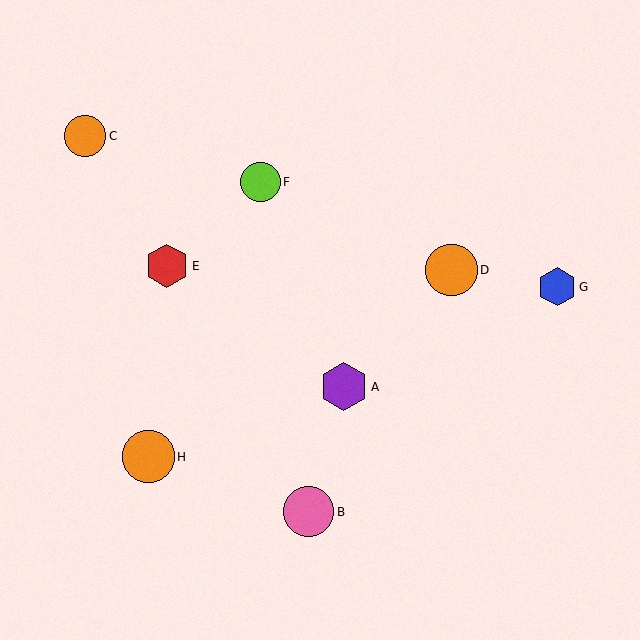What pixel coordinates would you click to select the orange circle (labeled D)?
Click at (451, 270) to select the orange circle D.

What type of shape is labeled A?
Shape A is a purple hexagon.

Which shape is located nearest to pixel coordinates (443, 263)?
The orange circle (labeled D) at (451, 270) is nearest to that location.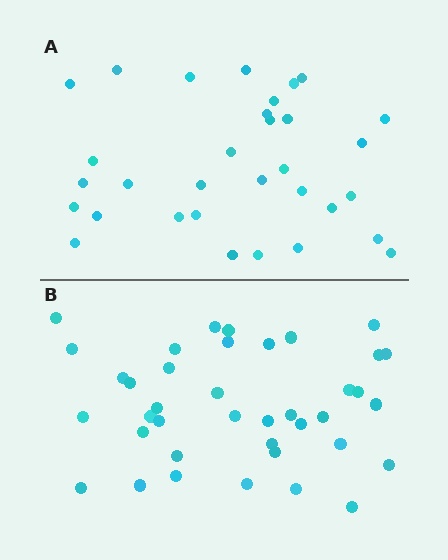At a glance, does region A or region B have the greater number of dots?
Region B (the bottom region) has more dots.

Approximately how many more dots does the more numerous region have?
Region B has roughly 8 or so more dots than region A.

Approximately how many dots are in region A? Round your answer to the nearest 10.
About 30 dots. (The exact count is 32, which rounds to 30.)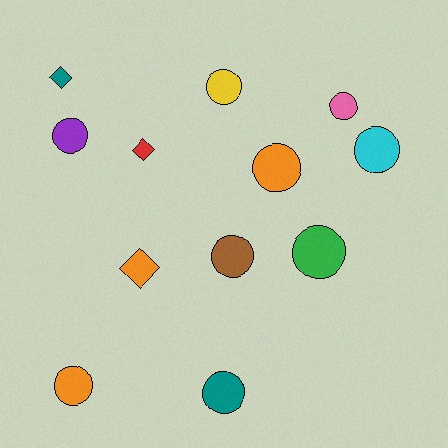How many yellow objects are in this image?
There is 1 yellow object.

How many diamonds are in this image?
There are 3 diamonds.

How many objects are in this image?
There are 12 objects.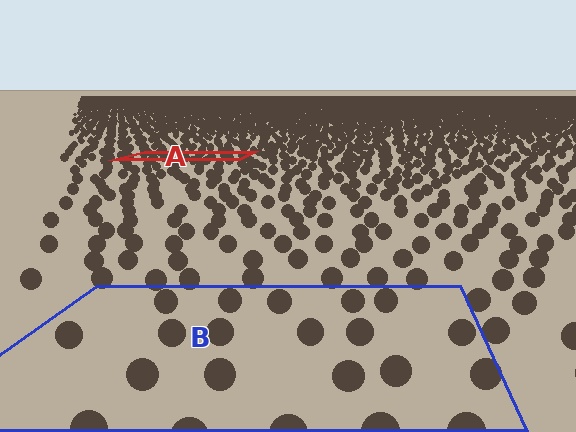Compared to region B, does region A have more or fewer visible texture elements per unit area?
Region A has more texture elements per unit area — they are packed more densely because it is farther away.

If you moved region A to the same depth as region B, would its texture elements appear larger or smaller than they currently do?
They would appear larger. At a closer depth, the same texture elements are projected at a bigger on-screen size.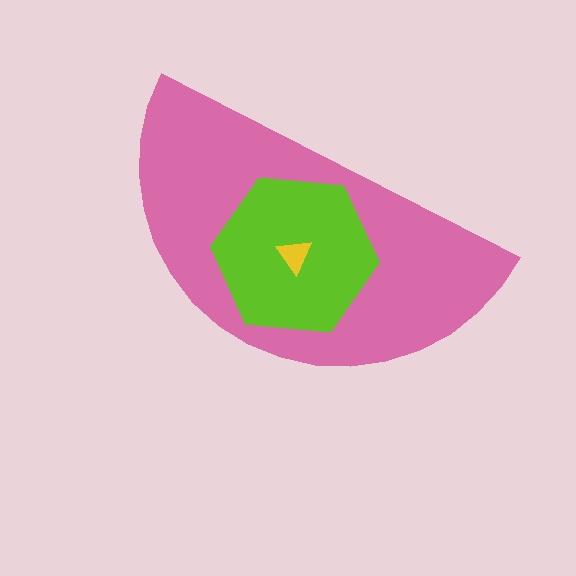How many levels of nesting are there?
3.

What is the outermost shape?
The pink semicircle.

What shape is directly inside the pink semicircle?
The lime hexagon.